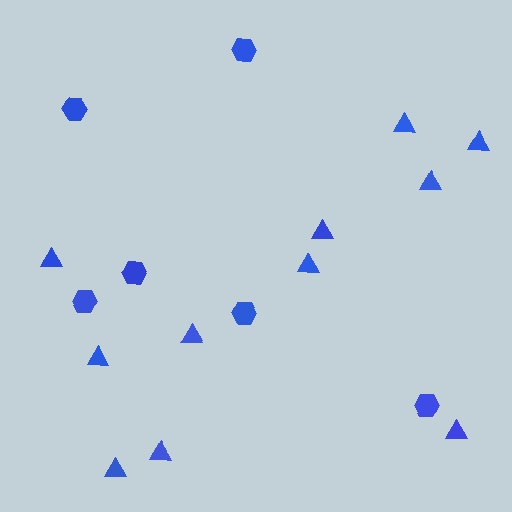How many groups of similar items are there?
There are 2 groups: one group of triangles (11) and one group of hexagons (6).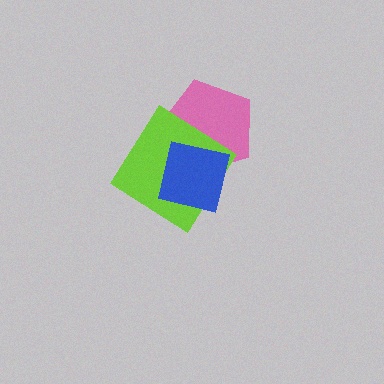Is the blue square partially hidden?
No, no other shape covers it.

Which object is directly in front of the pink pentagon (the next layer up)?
The lime diamond is directly in front of the pink pentagon.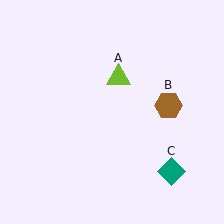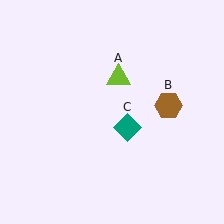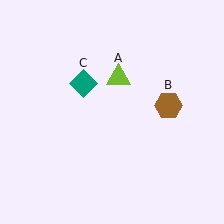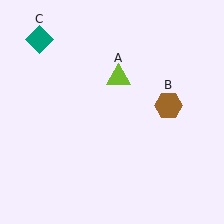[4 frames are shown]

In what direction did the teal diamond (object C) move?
The teal diamond (object C) moved up and to the left.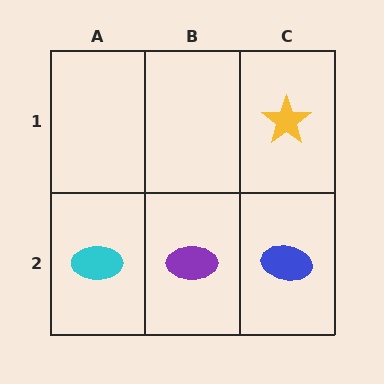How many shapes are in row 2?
3 shapes.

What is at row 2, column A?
A cyan ellipse.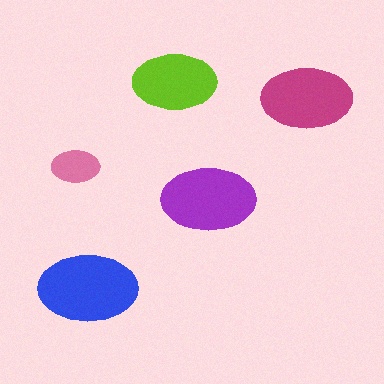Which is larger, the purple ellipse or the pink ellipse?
The purple one.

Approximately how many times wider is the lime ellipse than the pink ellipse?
About 1.5 times wider.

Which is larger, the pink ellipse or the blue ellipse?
The blue one.